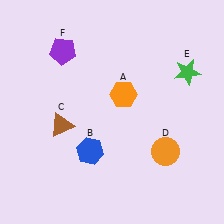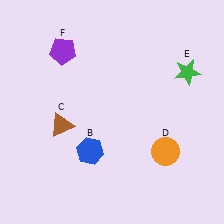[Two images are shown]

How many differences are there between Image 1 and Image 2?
There is 1 difference between the two images.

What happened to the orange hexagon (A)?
The orange hexagon (A) was removed in Image 2. It was in the top-right area of Image 1.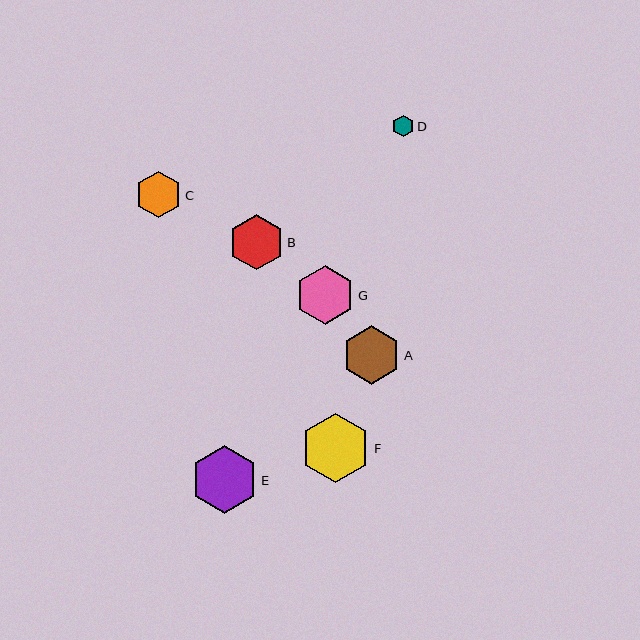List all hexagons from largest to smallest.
From largest to smallest: F, E, G, A, B, C, D.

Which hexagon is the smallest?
Hexagon D is the smallest with a size of approximately 22 pixels.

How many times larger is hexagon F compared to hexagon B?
Hexagon F is approximately 1.2 times the size of hexagon B.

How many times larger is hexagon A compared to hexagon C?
Hexagon A is approximately 1.2 times the size of hexagon C.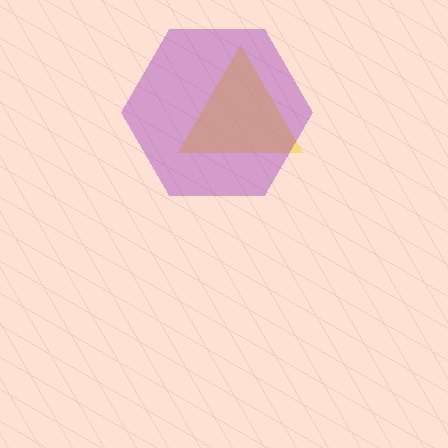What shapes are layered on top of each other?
The layered shapes are: a yellow triangle, a purple hexagon.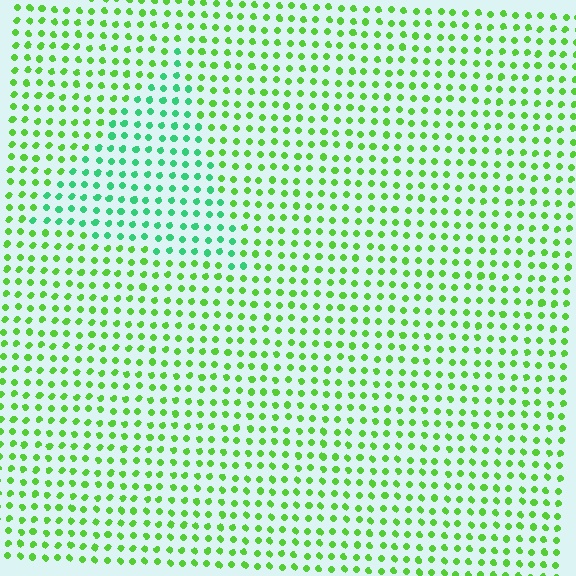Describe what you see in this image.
The image is filled with small lime elements in a uniform arrangement. A triangle-shaped region is visible where the elements are tinted to a slightly different hue, forming a subtle color boundary.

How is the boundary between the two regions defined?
The boundary is defined purely by a slight shift in hue (about 39 degrees). Spacing, size, and orientation are identical on both sides.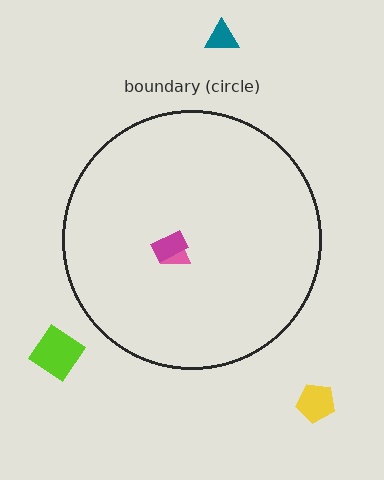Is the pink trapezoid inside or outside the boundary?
Inside.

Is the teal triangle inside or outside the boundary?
Outside.